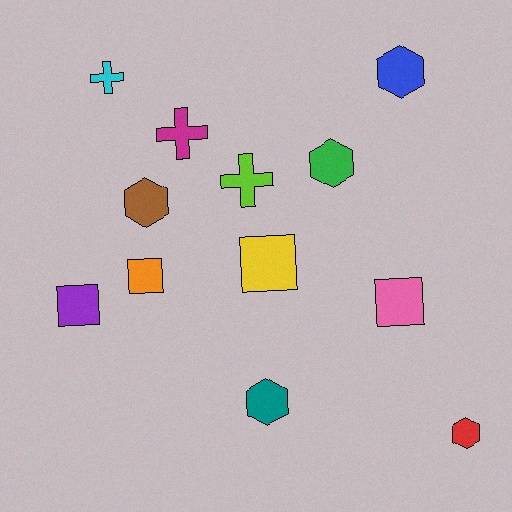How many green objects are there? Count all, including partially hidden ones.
There is 1 green object.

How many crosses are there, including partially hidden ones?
There are 3 crosses.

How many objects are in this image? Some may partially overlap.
There are 12 objects.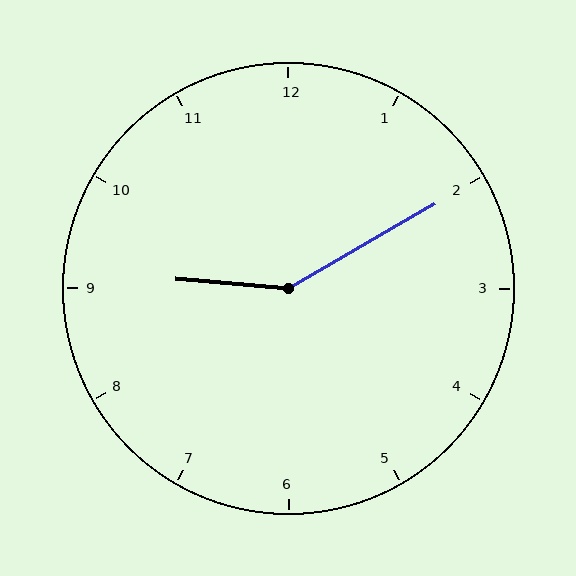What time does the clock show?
9:10.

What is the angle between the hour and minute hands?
Approximately 145 degrees.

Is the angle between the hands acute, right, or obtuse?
It is obtuse.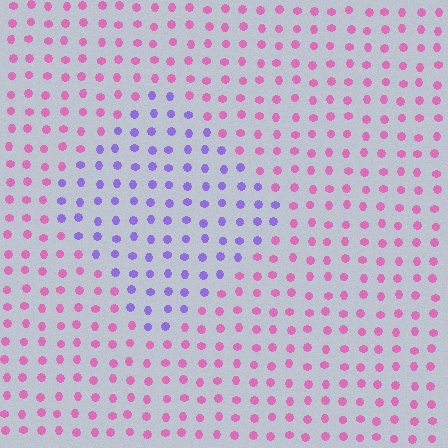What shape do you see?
I see a diamond.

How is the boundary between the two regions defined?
The boundary is defined purely by a slight shift in hue (about 59 degrees). Spacing, size, and orientation are identical on both sides.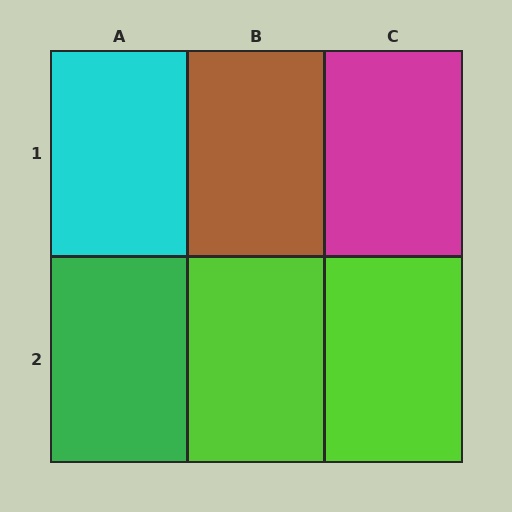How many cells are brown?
1 cell is brown.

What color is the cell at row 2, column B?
Lime.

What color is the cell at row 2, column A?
Green.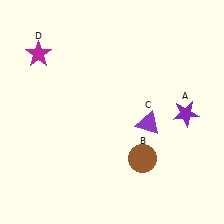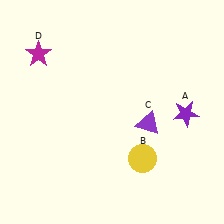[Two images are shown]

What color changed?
The circle (B) changed from brown in Image 1 to yellow in Image 2.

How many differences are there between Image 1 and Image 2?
There is 1 difference between the two images.